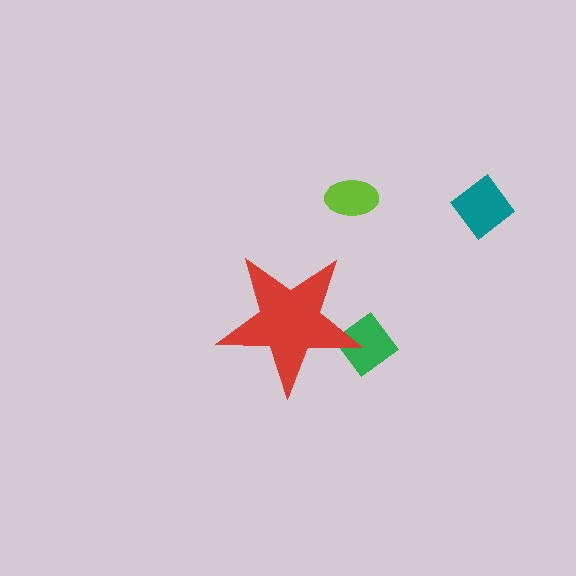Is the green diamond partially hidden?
Yes, the green diamond is partially hidden behind the red star.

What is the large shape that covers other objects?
A red star.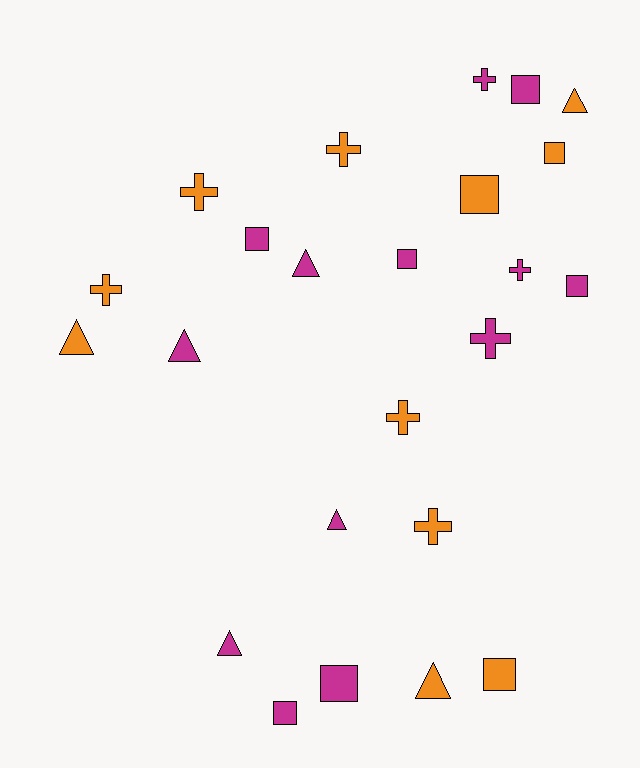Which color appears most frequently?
Magenta, with 13 objects.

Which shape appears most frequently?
Square, with 9 objects.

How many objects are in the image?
There are 24 objects.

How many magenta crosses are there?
There are 3 magenta crosses.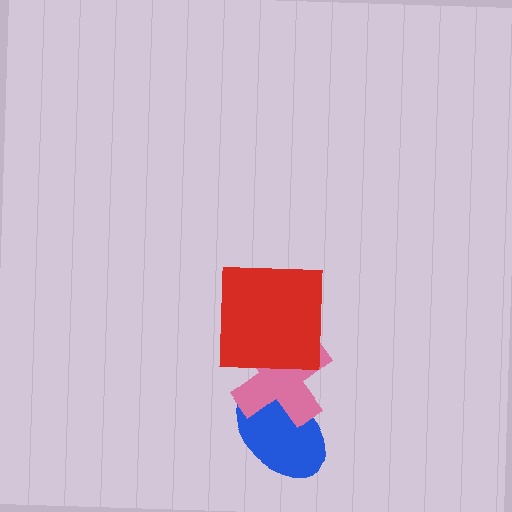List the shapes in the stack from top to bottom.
From top to bottom: the red square, the pink cross, the blue ellipse.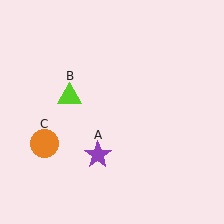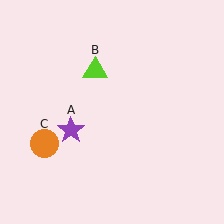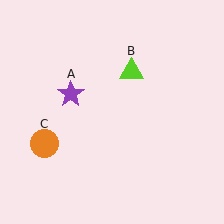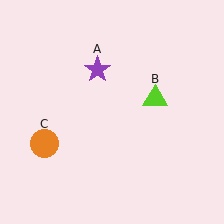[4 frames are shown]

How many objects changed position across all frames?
2 objects changed position: purple star (object A), lime triangle (object B).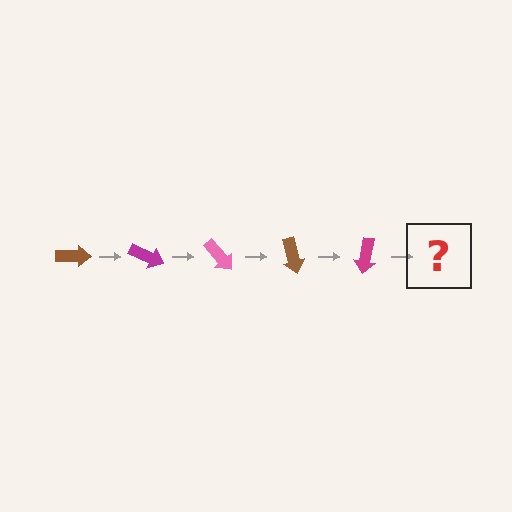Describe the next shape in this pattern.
It should be a pink arrow, rotated 125 degrees from the start.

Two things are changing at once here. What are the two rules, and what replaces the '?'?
The two rules are that it rotates 25 degrees each step and the color cycles through brown, magenta, and pink. The '?' should be a pink arrow, rotated 125 degrees from the start.